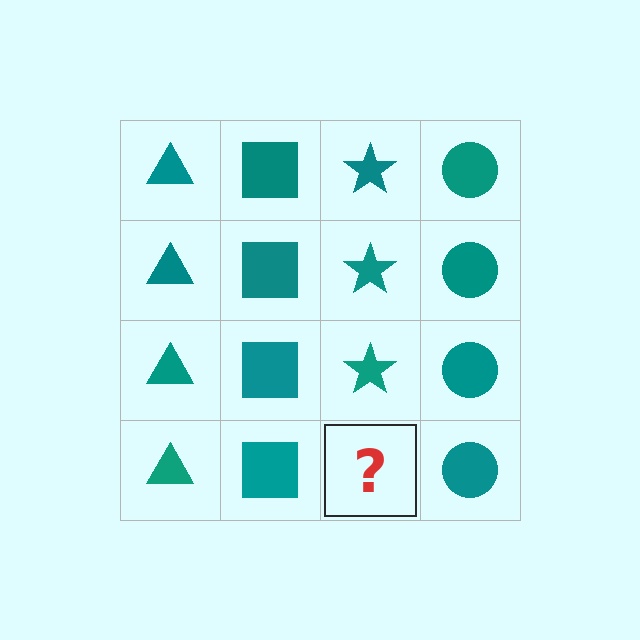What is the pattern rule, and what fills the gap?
The rule is that each column has a consistent shape. The gap should be filled with a teal star.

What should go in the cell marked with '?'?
The missing cell should contain a teal star.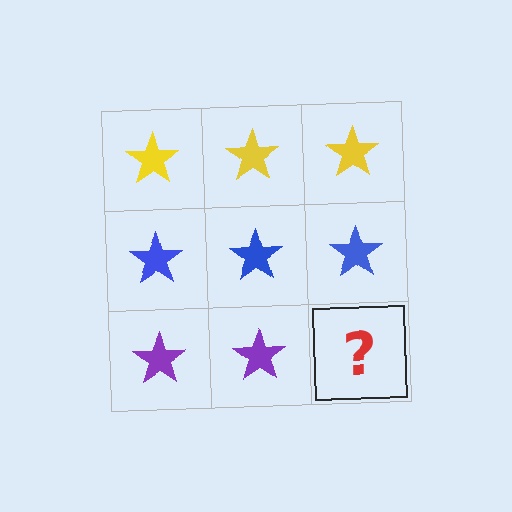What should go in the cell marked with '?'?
The missing cell should contain a purple star.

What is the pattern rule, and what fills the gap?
The rule is that each row has a consistent color. The gap should be filled with a purple star.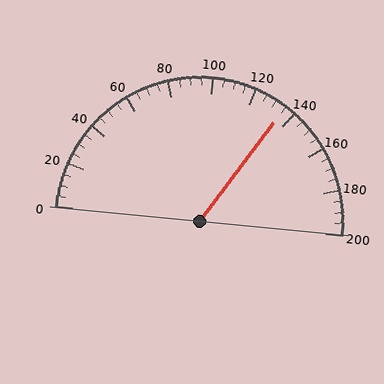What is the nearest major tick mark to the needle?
The nearest major tick mark is 140.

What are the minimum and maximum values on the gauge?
The gauge ranges from 0 to 200.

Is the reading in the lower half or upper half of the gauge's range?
The reading is in the upper half of the range (0 to 200).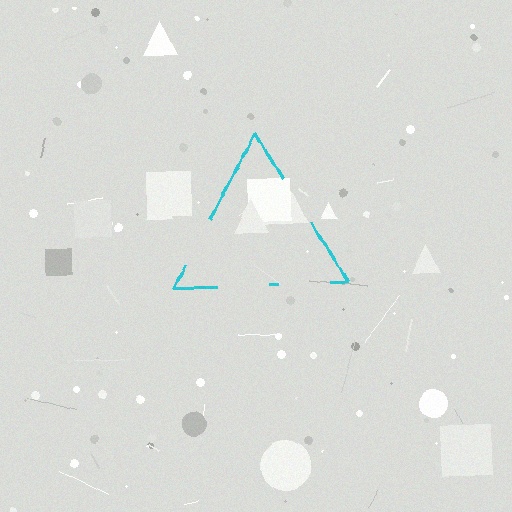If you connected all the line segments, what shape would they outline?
They would outline a triangle.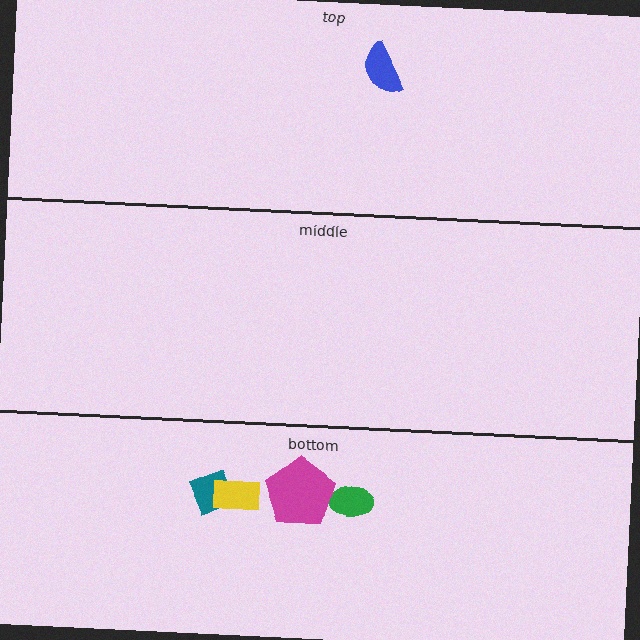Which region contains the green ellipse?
The bottom region.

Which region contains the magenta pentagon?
The bottom region.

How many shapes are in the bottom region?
4.